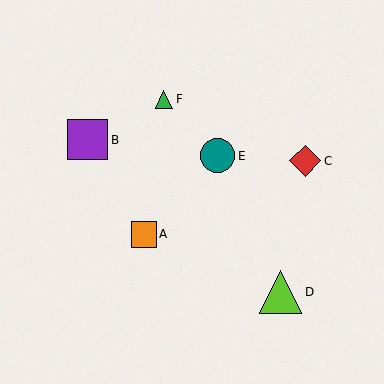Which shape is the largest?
The lime triangle (labeled D) is the largest.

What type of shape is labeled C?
Shape C is a red diamond.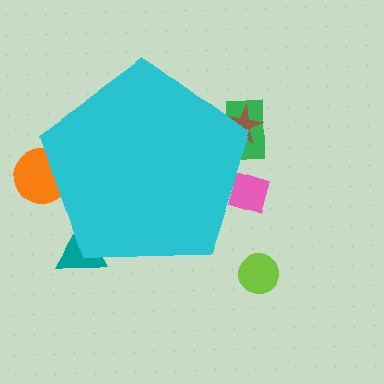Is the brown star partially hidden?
Yes, the brown star is partially hidden behind the cyan pentagon.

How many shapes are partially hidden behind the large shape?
5 shapes are partially hidden.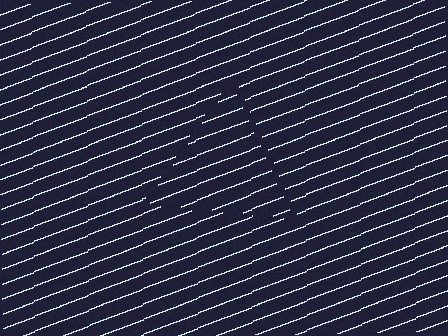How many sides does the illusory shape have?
3 sides — the line-ends trace a triangle.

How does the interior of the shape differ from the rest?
The interior of the shape contains the same grating, shifted by half a period — the contour is defined by the phase discontinuity where line-ends from the inner and outer gratings abut.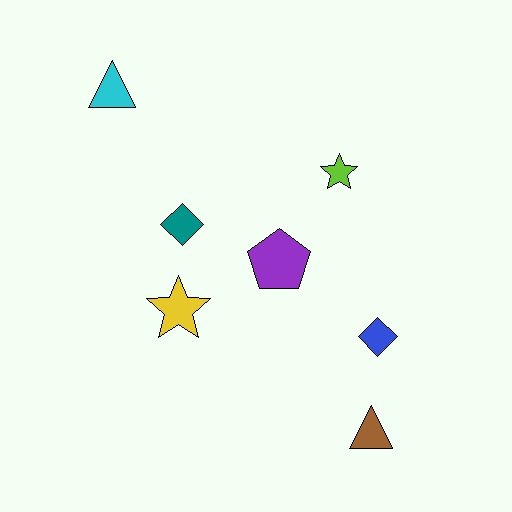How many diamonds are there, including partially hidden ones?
There are 2 diamonds.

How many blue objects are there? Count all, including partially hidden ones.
There is 1 blue object.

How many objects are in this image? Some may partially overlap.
There are 7 objects.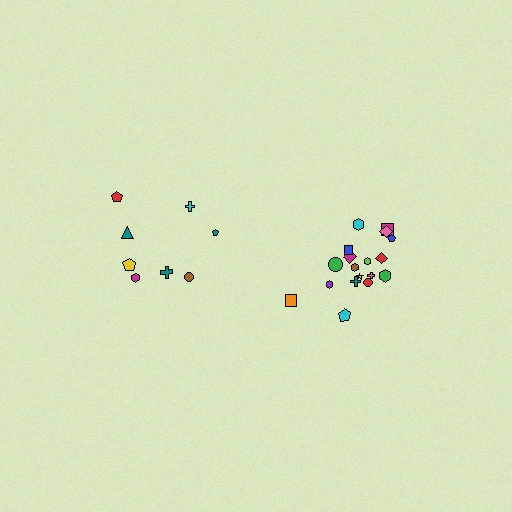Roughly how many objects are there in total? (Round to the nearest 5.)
Roughly 25 objects in total.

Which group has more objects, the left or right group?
The right group.